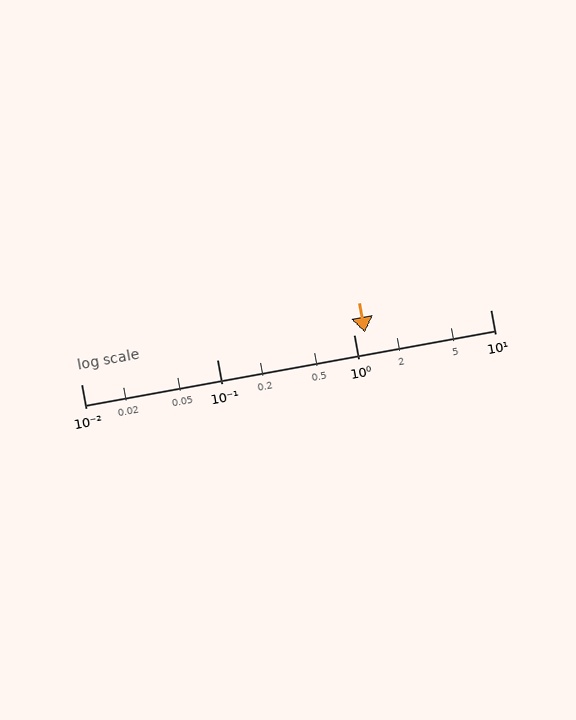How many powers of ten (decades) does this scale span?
The scale spans 3 decades, from 0.01 to 10.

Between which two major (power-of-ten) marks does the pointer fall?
The pointer is between 1 and 10.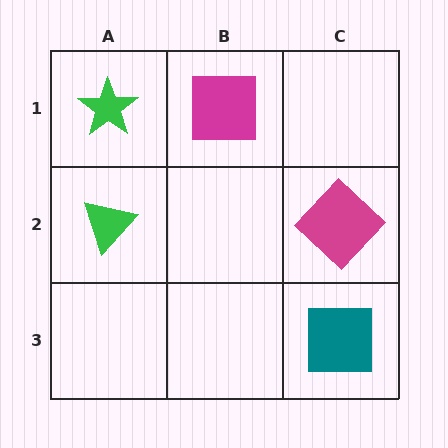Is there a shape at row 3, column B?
No, that cell is empty.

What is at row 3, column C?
A teal square.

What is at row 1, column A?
A green star.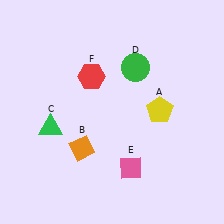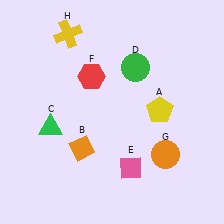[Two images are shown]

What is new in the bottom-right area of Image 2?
An orange circle (G) was added in the bottom-right area of Image 2.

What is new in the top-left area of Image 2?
A yellow cross (H) was added in the top-left area of Image 2.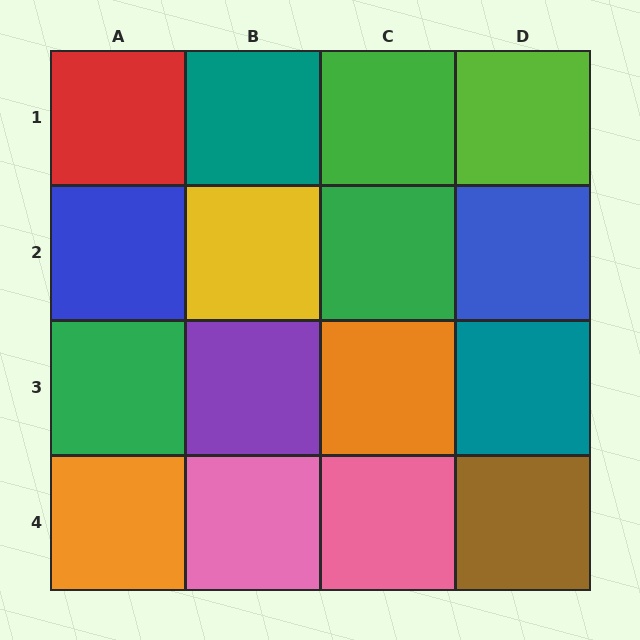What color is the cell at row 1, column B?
Teal.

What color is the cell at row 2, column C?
Green.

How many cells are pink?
2 cells are pink.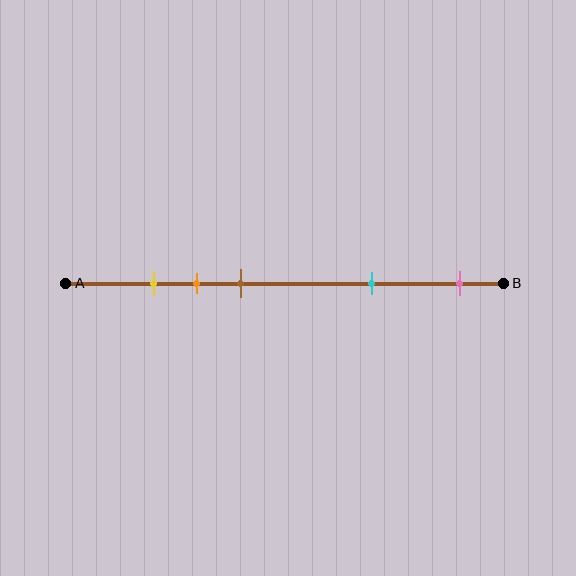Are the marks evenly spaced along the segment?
No, the marks are not evenly spaced.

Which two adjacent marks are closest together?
The yellow and orange marks are the closest adjacent pair.